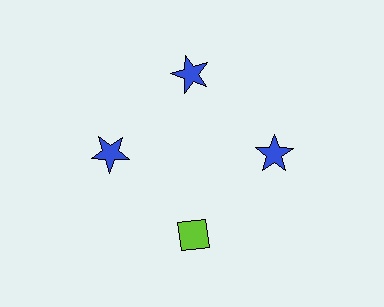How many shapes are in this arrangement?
There are 4 shapes arranged in a ring pattern.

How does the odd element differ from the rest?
It differs in both color (lime instead of blue) and shape (diamond instead of star).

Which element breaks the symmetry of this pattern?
The lime diamond at roughly the 6 o'clock position breaks the symmetry. All other shapes are blue stars.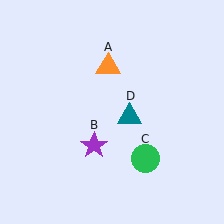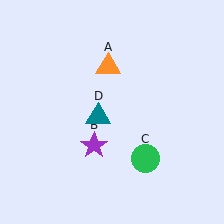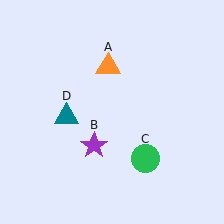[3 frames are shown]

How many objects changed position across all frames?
1 object changed position: teal triangle (object D).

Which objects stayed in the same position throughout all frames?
Orange triangle (object A) and purple star (object B) and green circle (object C) remained stationary.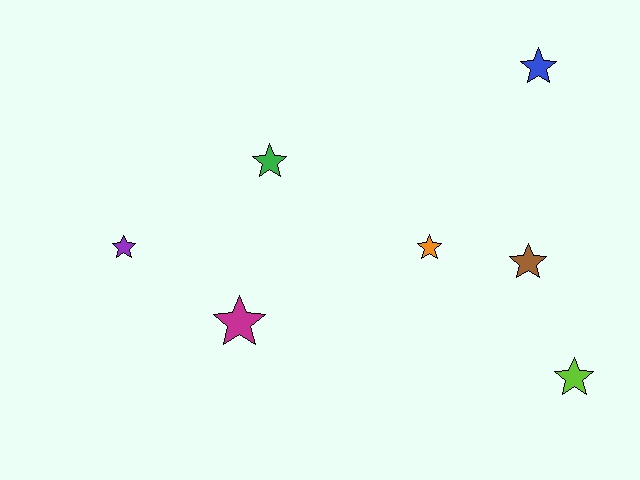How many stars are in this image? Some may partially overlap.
There are 7 stars.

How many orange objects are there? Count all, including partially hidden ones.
There is 1 orange object.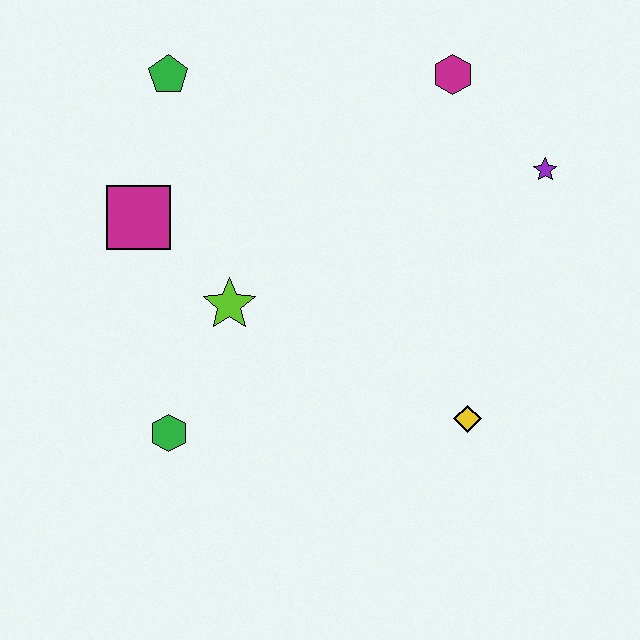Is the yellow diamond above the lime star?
No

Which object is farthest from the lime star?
The purple star is farthest from the lime star.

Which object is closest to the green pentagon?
The magenta square is closest to the green pentagon.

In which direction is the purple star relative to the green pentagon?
The purple star is to the right of the green pentagon.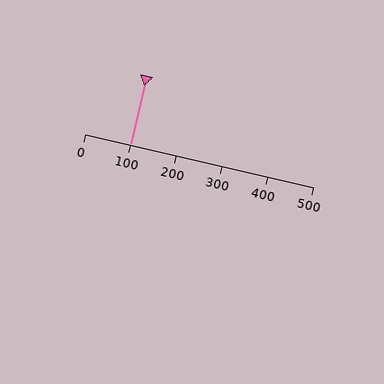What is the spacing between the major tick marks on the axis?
The major ticks are spaced 100 apart.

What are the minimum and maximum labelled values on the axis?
The axis runs from 0 to 500.